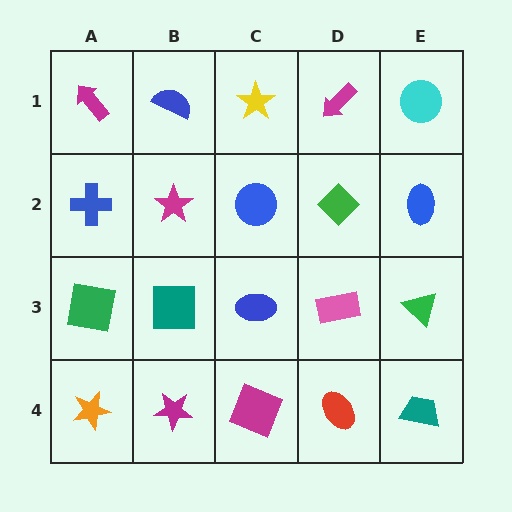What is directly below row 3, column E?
A teal trapezoid.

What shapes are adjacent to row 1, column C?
A blue circle (row 2, column C), a blue semicircle (row 1, column B), a magenta arrow (row 1, column D).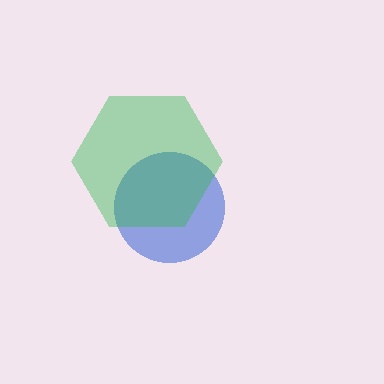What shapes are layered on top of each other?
The layered shapes are: a blue circle, a green hexagon.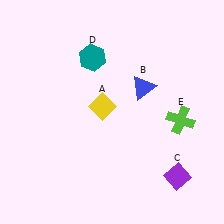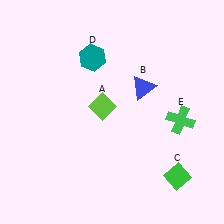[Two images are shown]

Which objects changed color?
A changed from yellow to lime. C changed from purple to green. E changed from lime to green.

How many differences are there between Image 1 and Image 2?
There are 3 differences between the two images.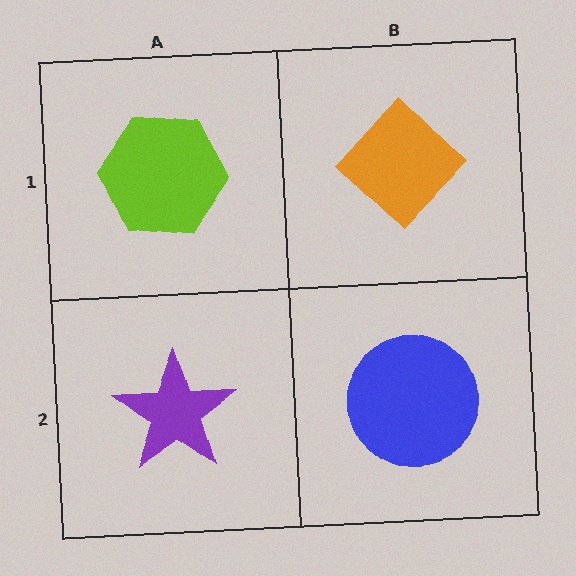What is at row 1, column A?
A lime hexagon.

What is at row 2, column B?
A blue circle.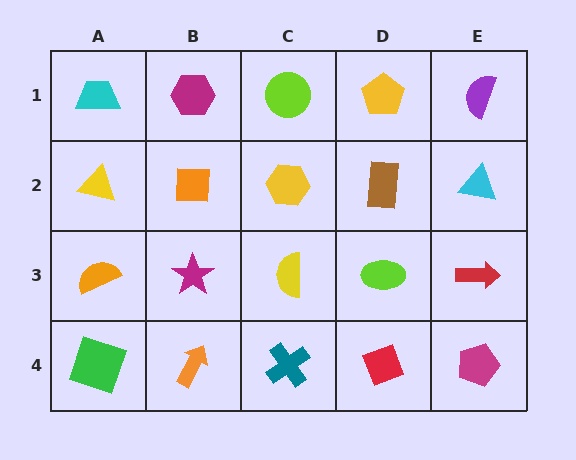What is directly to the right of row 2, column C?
A brown rectangle.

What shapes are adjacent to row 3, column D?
A brown rectangle (row 2, column D), a red diamond (row 4, column D), a yellow semicircle (row 3, column C), a red arrow (row 3, column E).